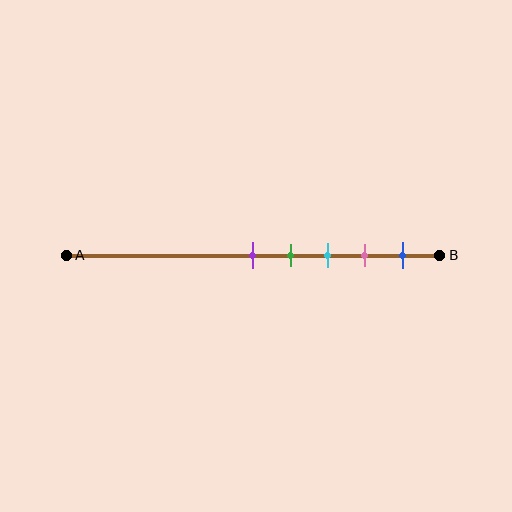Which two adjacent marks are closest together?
The purple and green marks are the closest adjacent pair.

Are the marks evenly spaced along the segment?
Yes, the marks are approximately evenly spaced.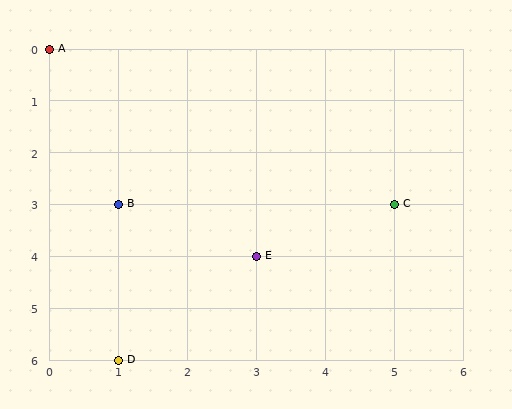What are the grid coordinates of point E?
Point E is at grid coordinates (3, 4).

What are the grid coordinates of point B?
Point B is at grid coordinates (1, 3).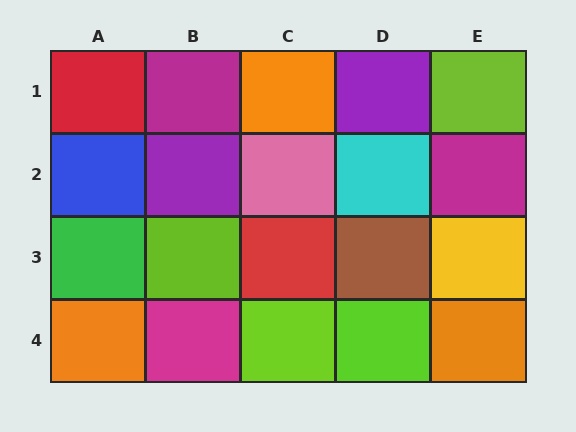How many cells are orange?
3 cells are orange.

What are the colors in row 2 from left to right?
Blue, purple, pink, cyan, magenta.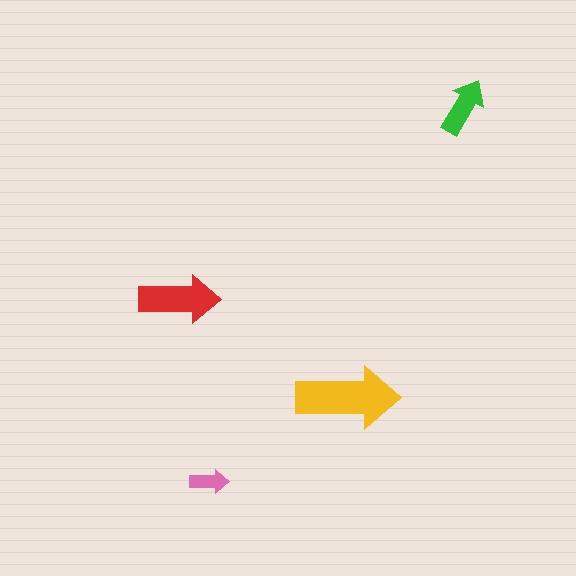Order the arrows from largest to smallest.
the yellow one, the red one, the green one, the pink one.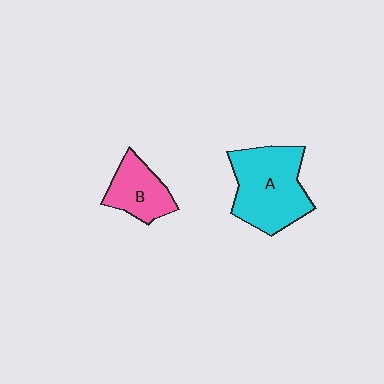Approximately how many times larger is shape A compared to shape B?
Approximately 1.8 times.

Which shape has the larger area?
Shape A (cyan).